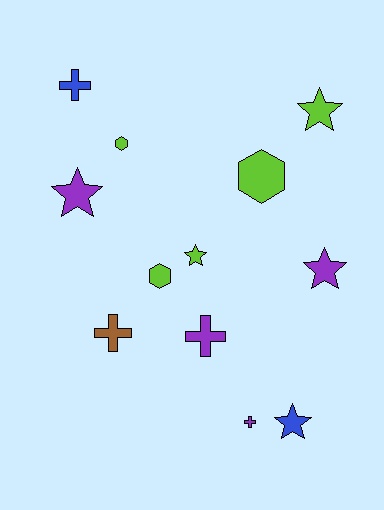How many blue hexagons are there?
There are no blue hexagons.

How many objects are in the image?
There are 12 objects.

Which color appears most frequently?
Lime, with 5 objects.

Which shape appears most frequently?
Star, with 5 objects.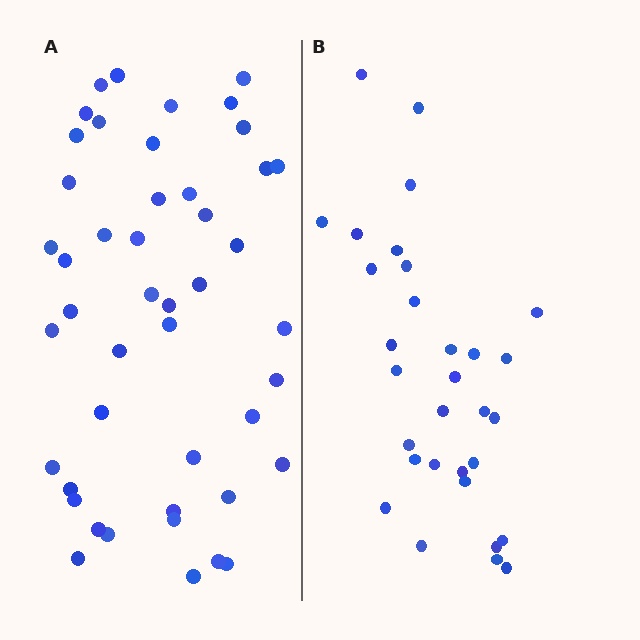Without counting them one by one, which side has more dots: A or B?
Region A (the left region) has more dots.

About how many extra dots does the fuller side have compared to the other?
Region A has approximately 15 more dots than region B.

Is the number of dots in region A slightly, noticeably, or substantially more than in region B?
Region A has substantially more. The ratio is roughly 1.5 to 1.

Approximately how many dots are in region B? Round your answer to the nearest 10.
About 30 dots. (The exact count is 31, which rounds to 30.)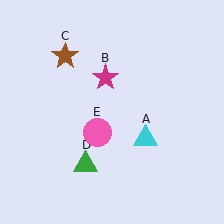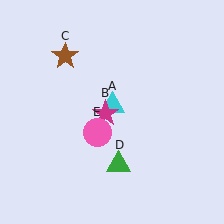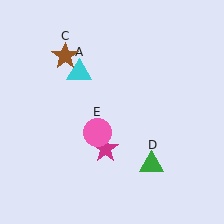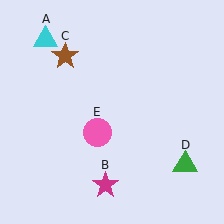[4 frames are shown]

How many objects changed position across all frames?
3 objects changed position: cyan triangle (object A), magenta star (object B), green triangle (object D).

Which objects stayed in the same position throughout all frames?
Brown star (object C) and pink circle (object E) remained stationary.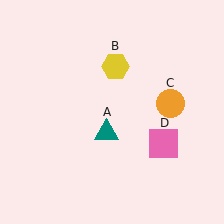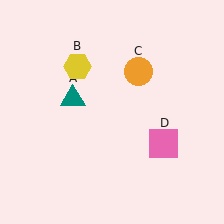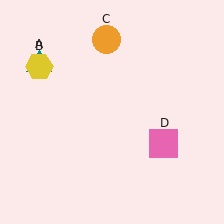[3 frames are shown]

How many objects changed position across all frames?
3 objects changed position: teal triangle (object A), yellow hexagon (object B), orange circle (object C).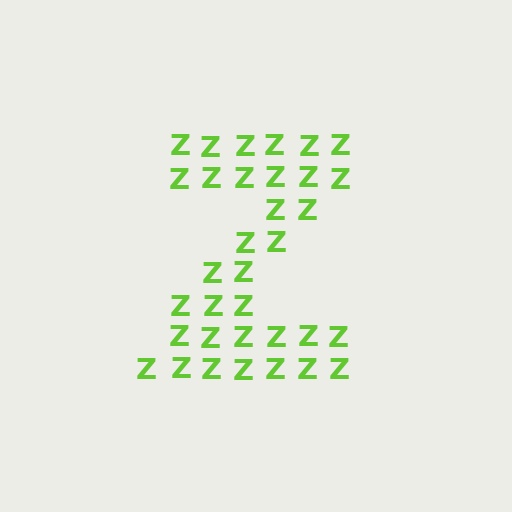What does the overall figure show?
The overall figure shows the letter Z.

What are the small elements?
The small elements are letter Z's.